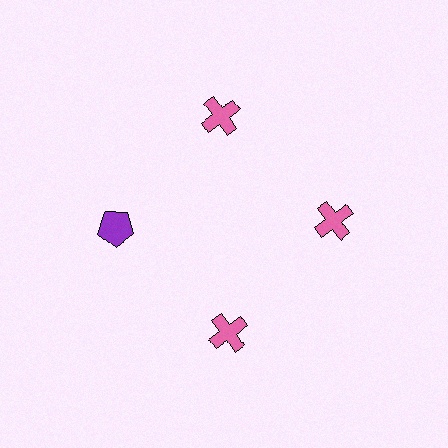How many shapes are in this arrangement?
There are 4 shapes arranged in a ring pattern.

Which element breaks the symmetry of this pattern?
The purple pentagon at roughly the 9 o'clock position breaks the symmetry. All other shapes are pink crosses.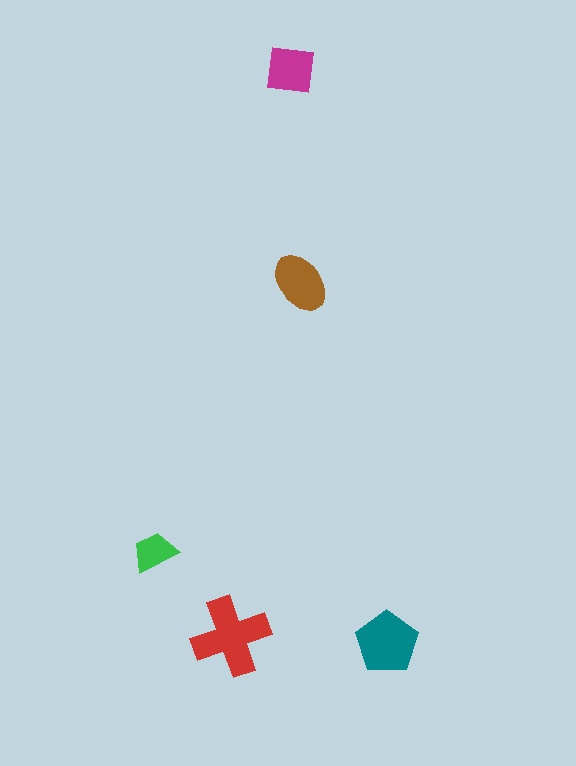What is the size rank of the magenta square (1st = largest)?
4th.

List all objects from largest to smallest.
The red cross, the teal pentagon, the brown ellipse, the magenta square, the green trapezoid.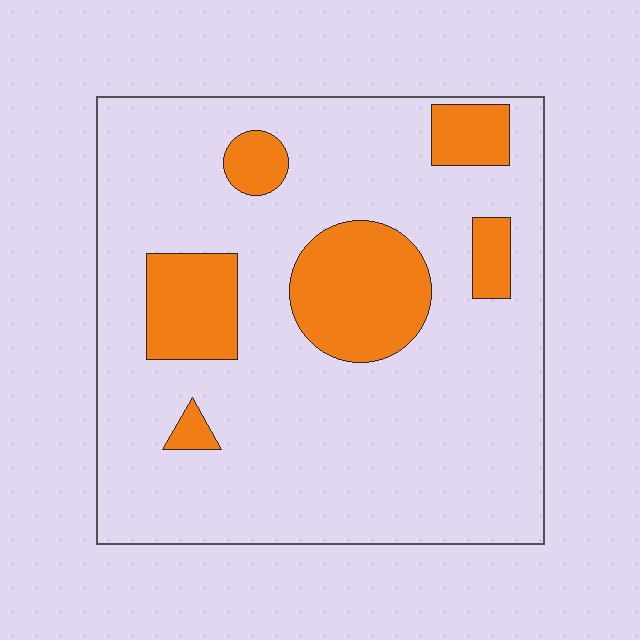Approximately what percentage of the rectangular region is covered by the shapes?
Approximately 20%.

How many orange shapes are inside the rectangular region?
6.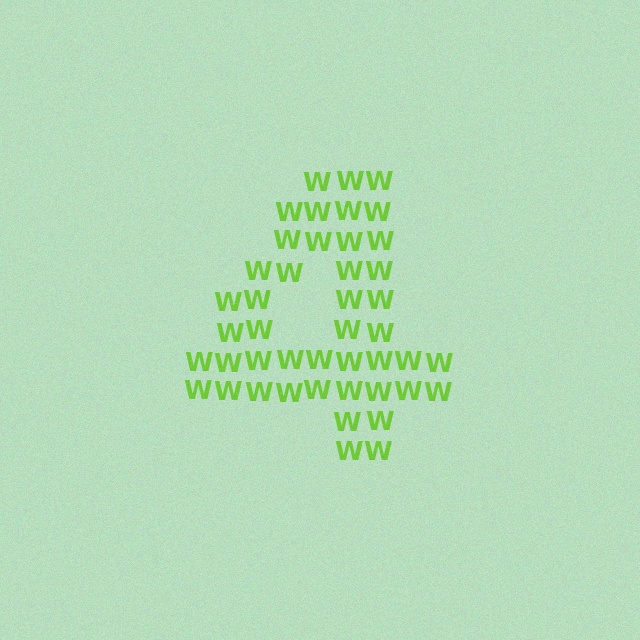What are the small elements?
The small elements are letter W's.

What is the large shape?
The large shape is the digit 4.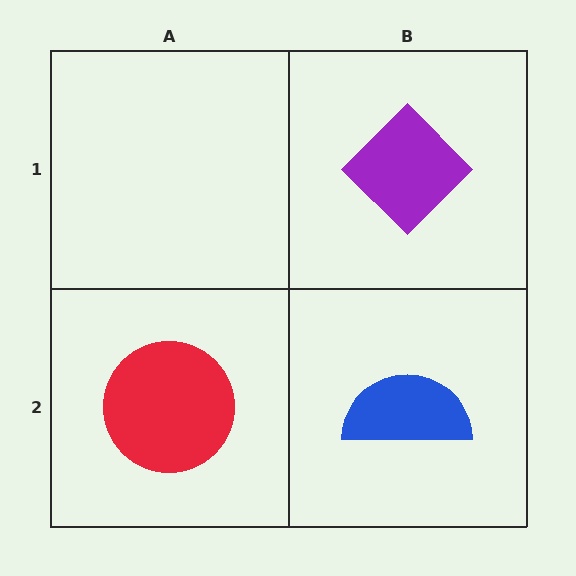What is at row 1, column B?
A purple diamond.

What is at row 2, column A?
A red circle.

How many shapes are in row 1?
1 shape.